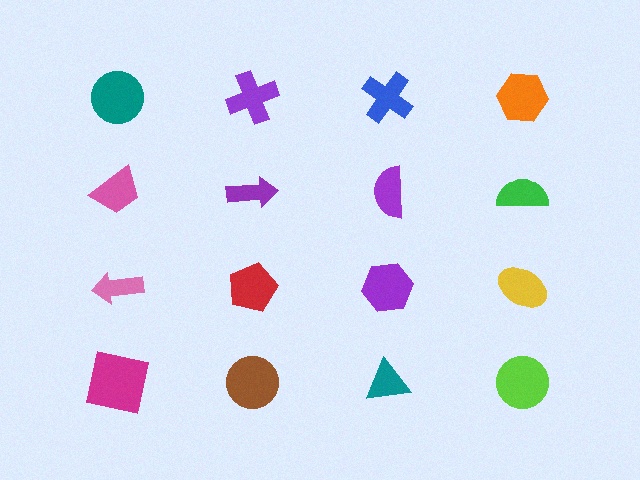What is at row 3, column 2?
A red pentagon.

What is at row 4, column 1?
A magenta square.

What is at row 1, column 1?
A teal circle.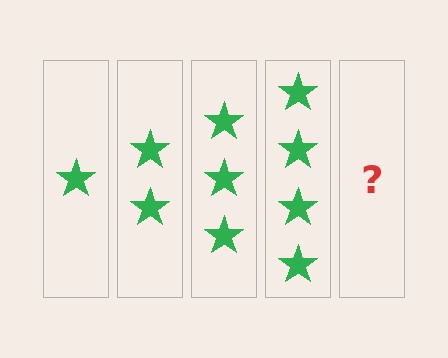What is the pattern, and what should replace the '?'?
The pattern is that each step adds one more star. The '?' should be 5 stars.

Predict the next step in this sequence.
The next step is 5 stars.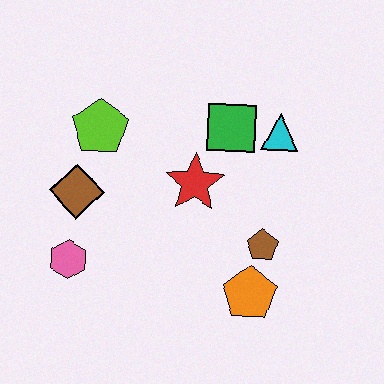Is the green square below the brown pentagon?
No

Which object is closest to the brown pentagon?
The orange pentagon is closest to the brown pentagon.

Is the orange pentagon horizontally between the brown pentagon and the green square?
Yes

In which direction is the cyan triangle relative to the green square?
The cyan triangle is to the right of the green square.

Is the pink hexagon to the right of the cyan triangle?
No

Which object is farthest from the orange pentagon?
The lime pentagon is farthest from the orange pentagon.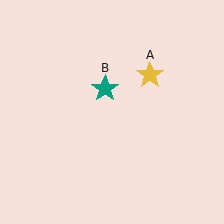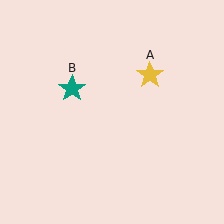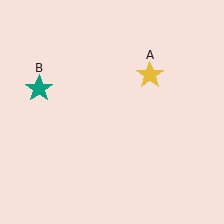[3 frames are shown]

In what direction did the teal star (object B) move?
The teal star (object B) moved left.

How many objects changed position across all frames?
1 object changed position: teal star (object B).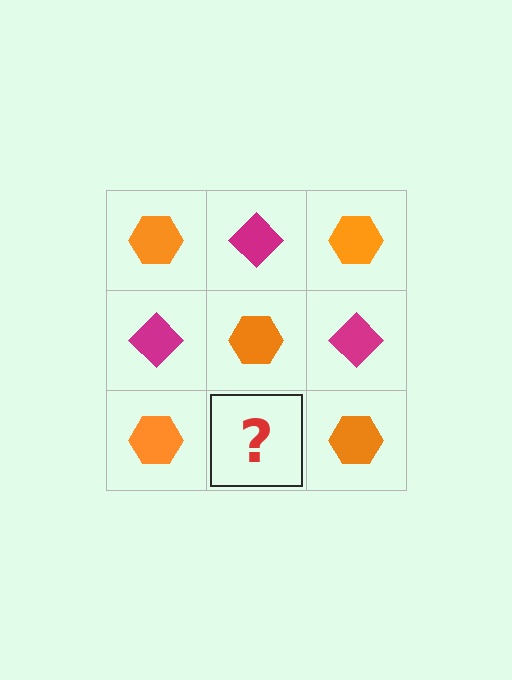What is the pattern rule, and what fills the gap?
The rule is that it alternates orange hexagon and magenta diamond in a checkerboard pattern. The gap should be filled with a magenta diamond.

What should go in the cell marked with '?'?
The missing cell should contain a magenta diamond.